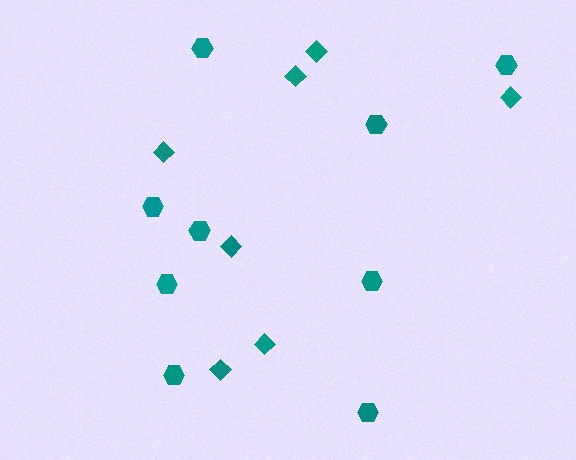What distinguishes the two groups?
There are 2 groups: one group of hexagons (9) and one group of diamonds (7).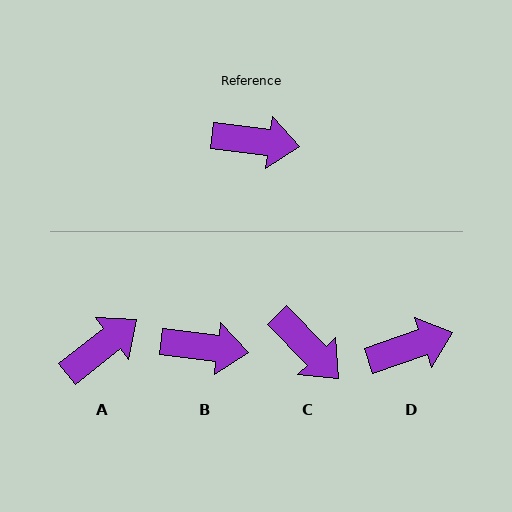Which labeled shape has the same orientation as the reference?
B.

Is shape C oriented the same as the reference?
No, it is off by about 38 degrees.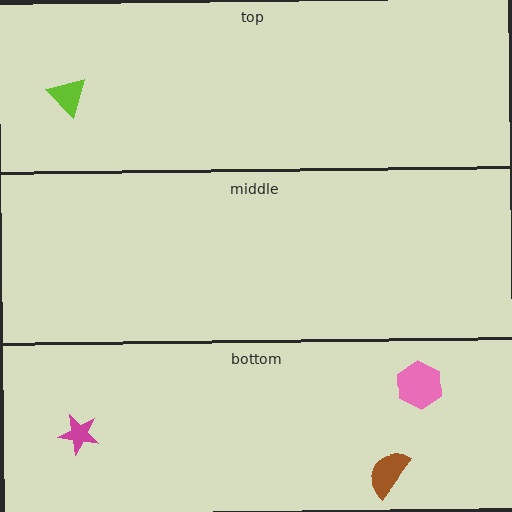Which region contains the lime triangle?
The top region.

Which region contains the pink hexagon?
The bottom region.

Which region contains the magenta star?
The bottom region.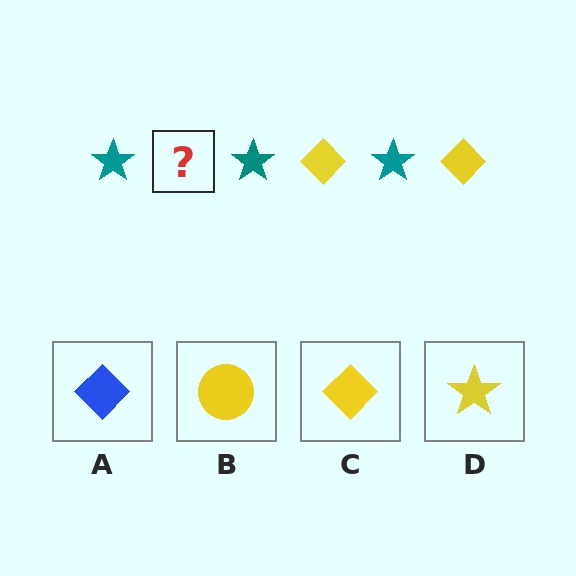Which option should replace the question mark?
Option C.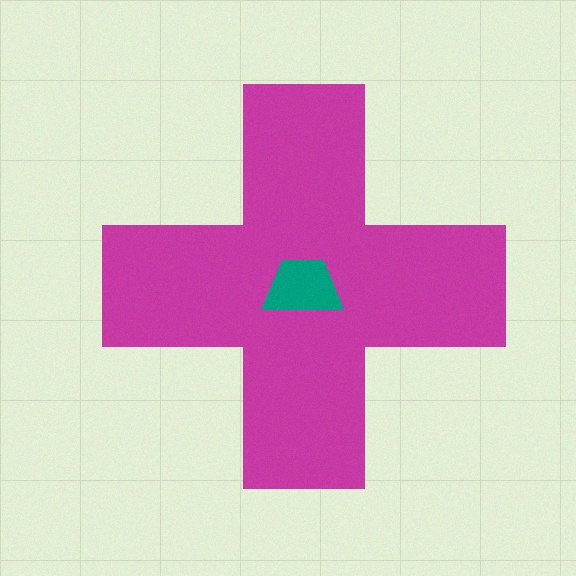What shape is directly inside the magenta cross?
The teal trapezoid.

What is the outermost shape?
The magenta cross.